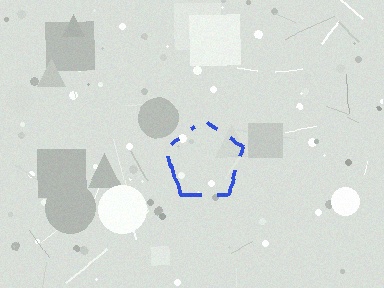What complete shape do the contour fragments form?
The contour fragments form a pentagon.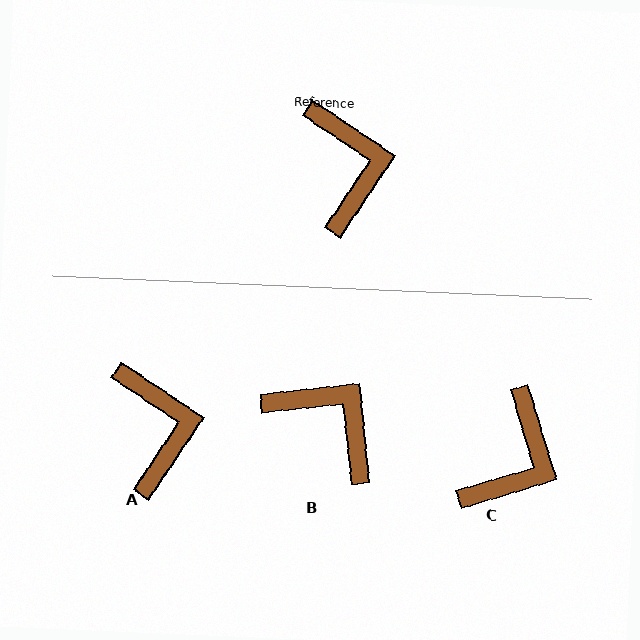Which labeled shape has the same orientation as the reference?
A.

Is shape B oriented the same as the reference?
No, it is off by about 40 degrees.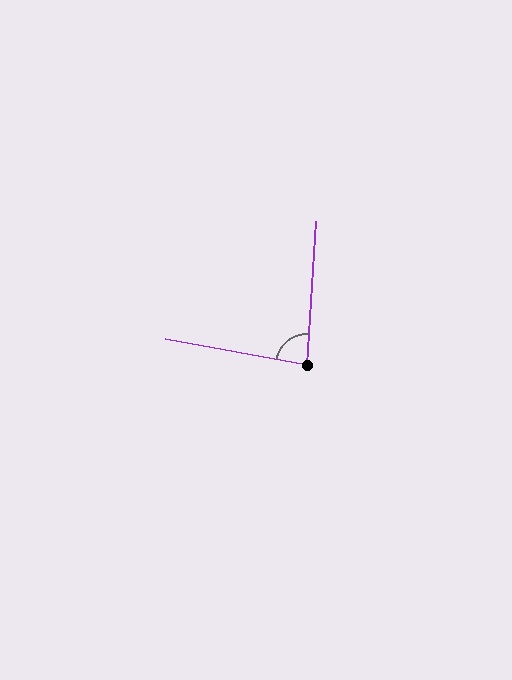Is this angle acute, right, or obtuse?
It is acute.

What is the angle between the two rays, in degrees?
Approximately 83 degrees.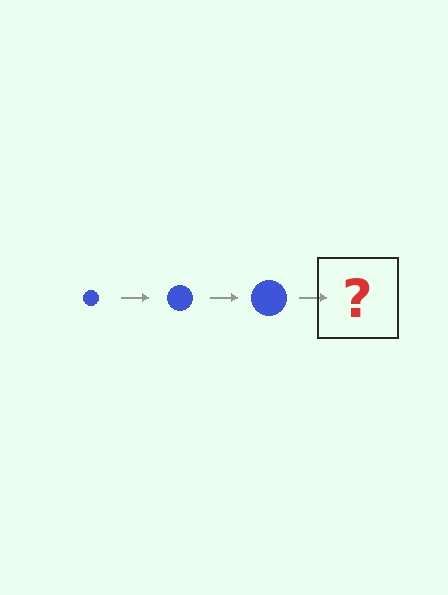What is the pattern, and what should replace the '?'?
The pattern is that the circle gets progressively larger each step. The '?' should be a blue circle, larger than the previous one.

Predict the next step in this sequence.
The next step is a blue circle, larger than the previous one.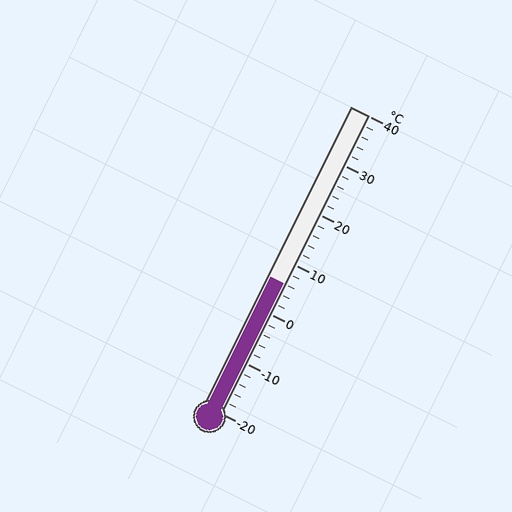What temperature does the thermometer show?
The thermometer shows approximately 6°C.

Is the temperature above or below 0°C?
The temperature is above 0°C.